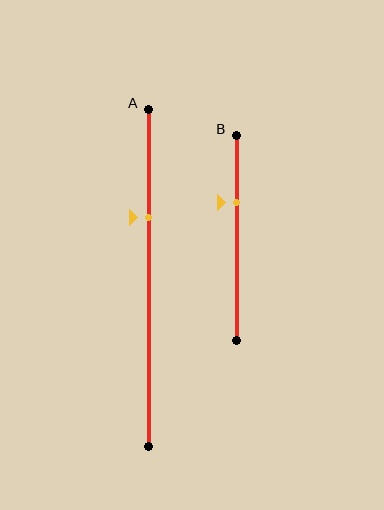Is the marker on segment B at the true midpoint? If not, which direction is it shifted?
No, the marker on segment B is shifted upward by about 17% of the segment length.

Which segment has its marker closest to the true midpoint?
Segment B has its marker closest to the true midpoint.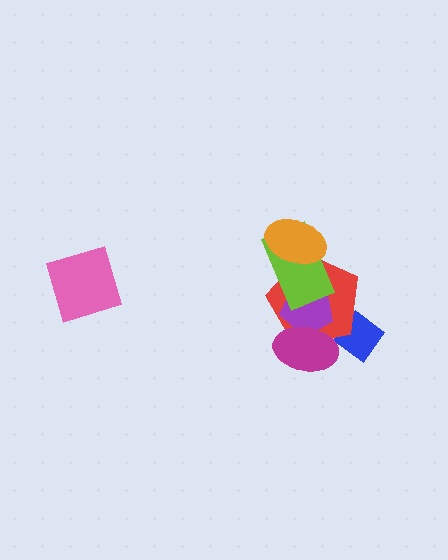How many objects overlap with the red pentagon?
5 objects overlap with the red pentagon.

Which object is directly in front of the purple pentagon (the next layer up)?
The lime rectangle is directly in front of the purple pentagon.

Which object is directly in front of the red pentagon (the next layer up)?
The purple pentagon is directly in front of the red pentagon.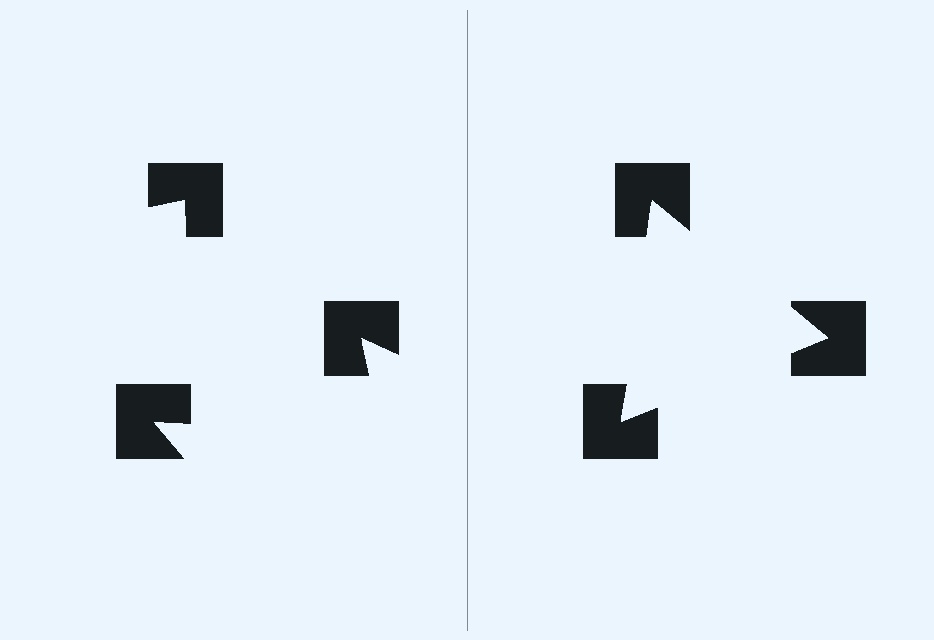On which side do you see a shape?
An illusory triangle appears on the right side. On the left side the wedge cuts are rotated, so no coherent shape forms.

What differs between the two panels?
The notched squares are positioned identically on both sides; only the wedge orientations differ. On the right they align to a triangle; on the left they are misaligned.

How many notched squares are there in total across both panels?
6 — 3 on each side.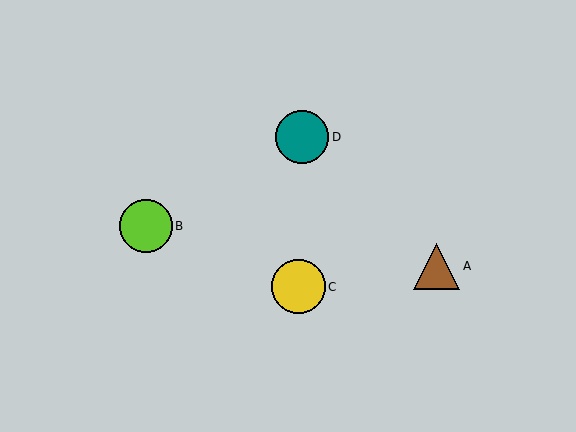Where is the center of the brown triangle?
The center of the brown triangle is at (437, 266).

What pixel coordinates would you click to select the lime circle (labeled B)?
Click at (146, 226) to select the lime circle B.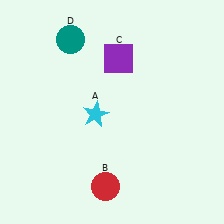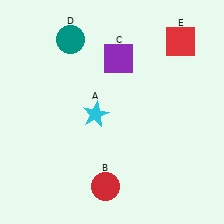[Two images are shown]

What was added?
A red square (E) was added in Image 2.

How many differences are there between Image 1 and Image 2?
There is 1 difference between the two images.